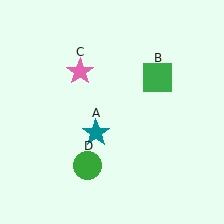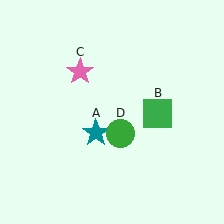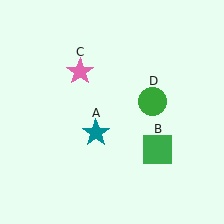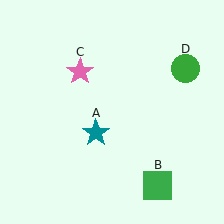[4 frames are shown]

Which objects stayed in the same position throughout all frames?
Teal star (object A) and pink star (object C) remained stationary.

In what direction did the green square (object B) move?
The green square (object B) moved down.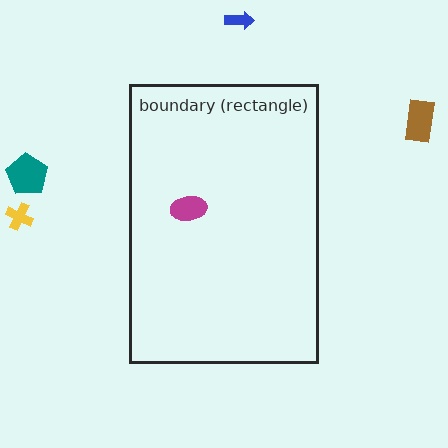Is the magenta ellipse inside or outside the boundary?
Inside.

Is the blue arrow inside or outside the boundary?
Outside.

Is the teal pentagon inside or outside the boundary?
Outside.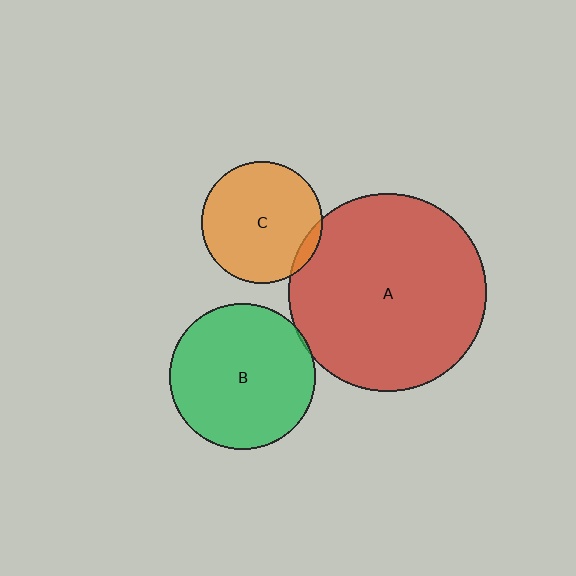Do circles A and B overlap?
Yes.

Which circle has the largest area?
Circle A (red).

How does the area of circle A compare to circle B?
Approximately 1.8 times.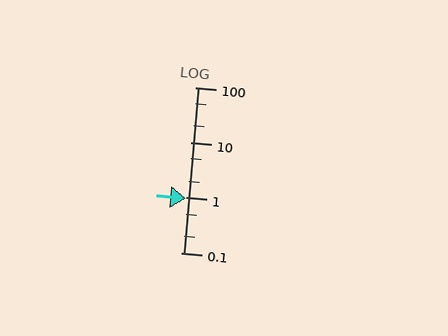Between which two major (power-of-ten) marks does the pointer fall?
The pointer is between 0.1 and 1.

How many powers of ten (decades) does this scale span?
The scale spans 3 decades, from 0.1 to 100.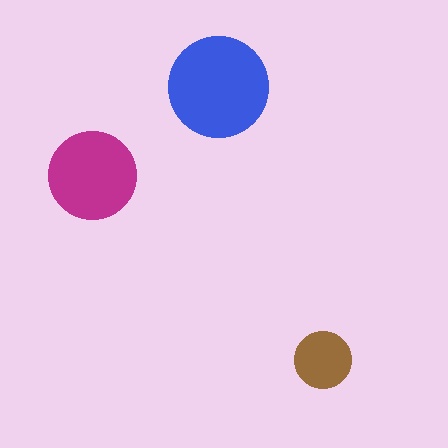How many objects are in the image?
There are 3 objects in the image.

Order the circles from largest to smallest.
the blue one, the magenta one, the brown one.